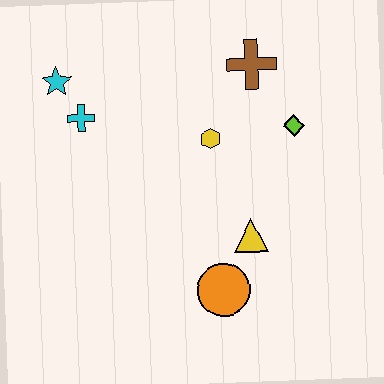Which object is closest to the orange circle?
The yellow triangle is closest to the orange circle.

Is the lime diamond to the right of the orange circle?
Yes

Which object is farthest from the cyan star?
The orange circle is farthest from the cyan star.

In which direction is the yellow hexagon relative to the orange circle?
The yellow hexagon is above the orange circle.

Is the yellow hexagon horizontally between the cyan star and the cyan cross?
No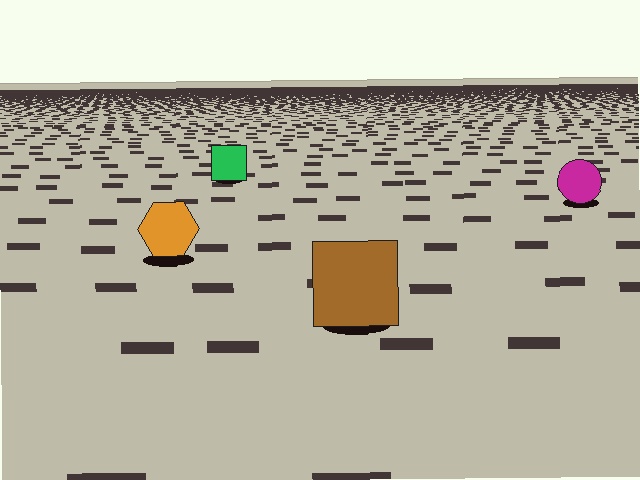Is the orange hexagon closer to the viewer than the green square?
Yes. The orange hexagon is closer — you can tell from the texture gradient: the ground texture is coarser near it.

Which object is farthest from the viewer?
The green square is farthest from the viewer. It appears smaller and the ground texture around it is denser.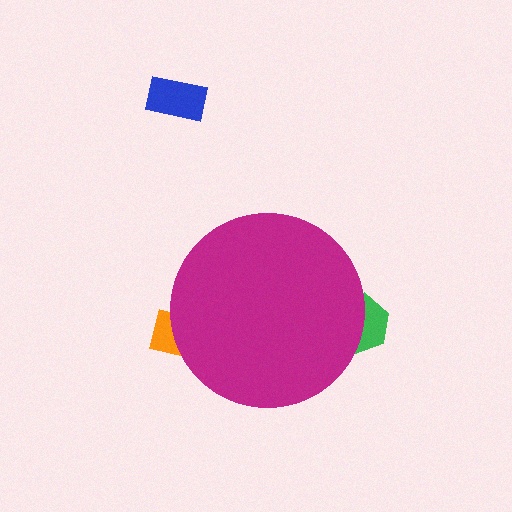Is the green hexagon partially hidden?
Yes, the green hexagon is partially hidden behind the magenta circle.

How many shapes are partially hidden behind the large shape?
2 shapes are partially hidden.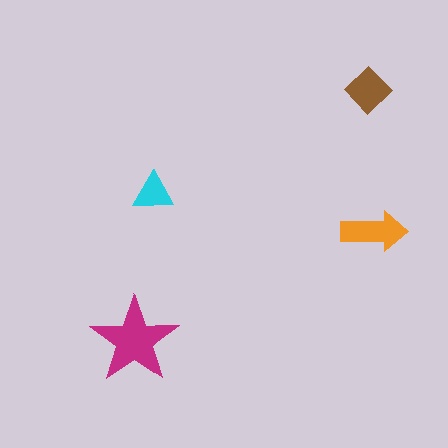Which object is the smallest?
The cyan triangle.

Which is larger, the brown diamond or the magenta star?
The magenta star.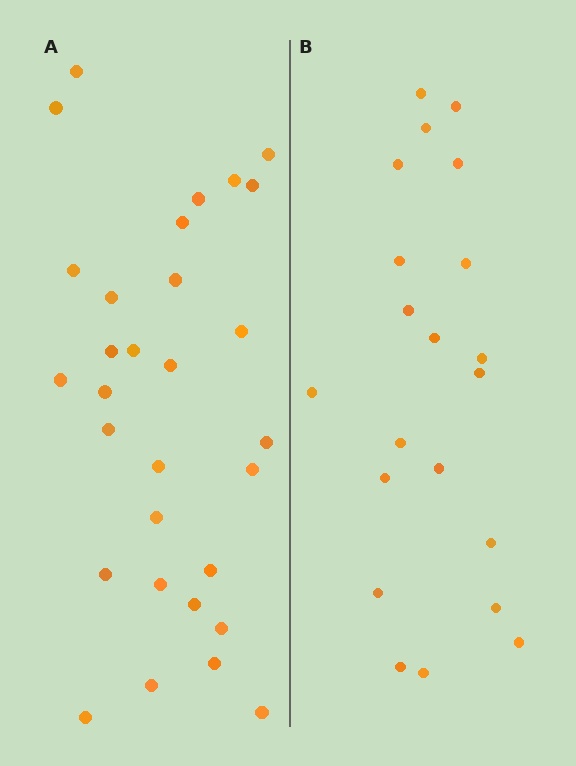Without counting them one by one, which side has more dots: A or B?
Region A (the left region) has more dots.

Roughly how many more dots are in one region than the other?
Region A has roughly 8 or so more dots than region B.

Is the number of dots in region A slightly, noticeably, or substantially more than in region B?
Region A has noticeably more, but not dramatically so. The ratio is roughly 1.4 to 1.